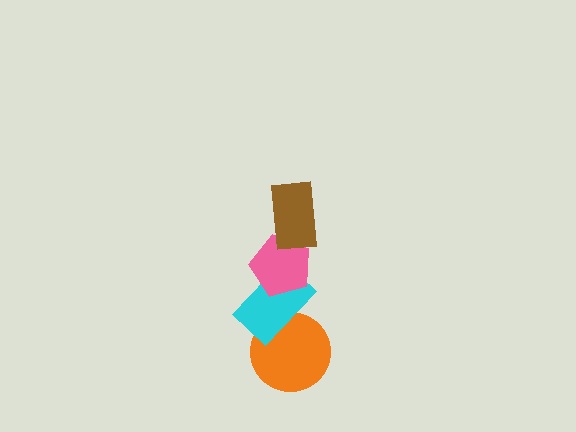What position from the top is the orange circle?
The orange circle is 4th from the top.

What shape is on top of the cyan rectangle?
The pink pentagon is on top of the cyan rectangle.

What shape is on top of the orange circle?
The cyan rectangle is on top of the orange circle.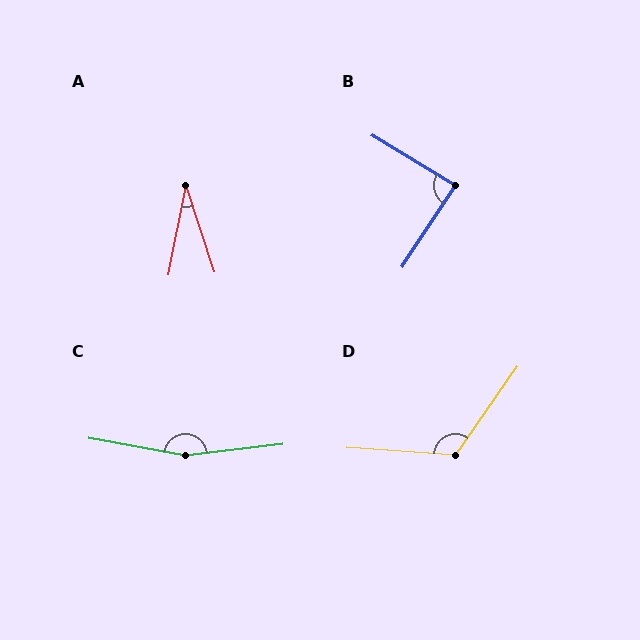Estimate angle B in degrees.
Approximately 88 degrees.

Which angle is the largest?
C, at approximately 163 degrees.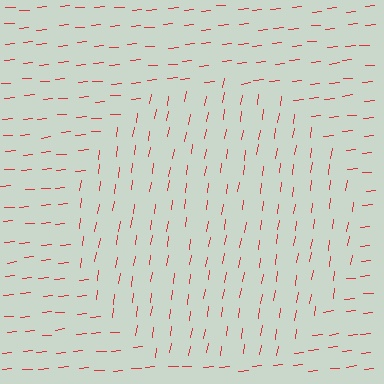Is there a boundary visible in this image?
Yes, there is a texture boundary formed by a change in line orientation.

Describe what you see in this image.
The image is filled with small red line segments. A circle region in the image has lines oriented differently from the surrounding lines, creating a visible texture boundary.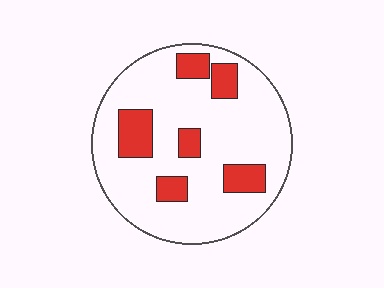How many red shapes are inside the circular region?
6.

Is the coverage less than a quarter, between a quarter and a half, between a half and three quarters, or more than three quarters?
Less than a quarter.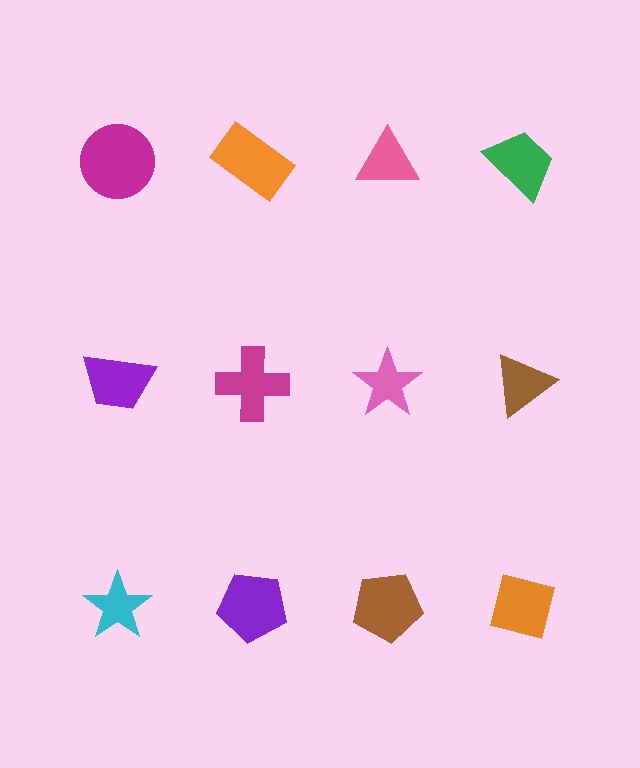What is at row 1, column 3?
A pink triangle.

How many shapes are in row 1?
4 shapes.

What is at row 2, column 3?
A pink star.